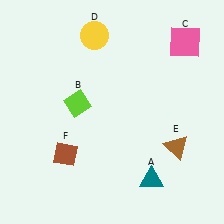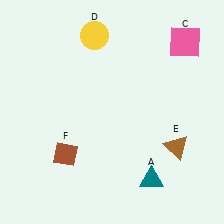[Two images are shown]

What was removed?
The lime diamond (B) was removed in Image 2.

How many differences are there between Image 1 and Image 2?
There is 1 difference between the two images.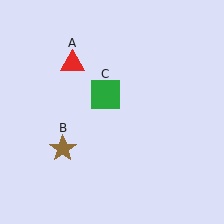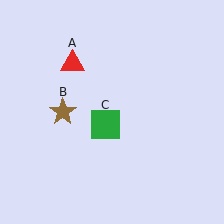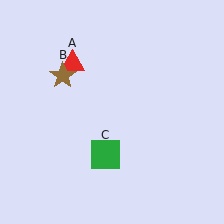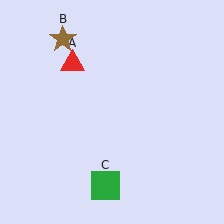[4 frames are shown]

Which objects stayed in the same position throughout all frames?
Red triangle (object A) remained stationary.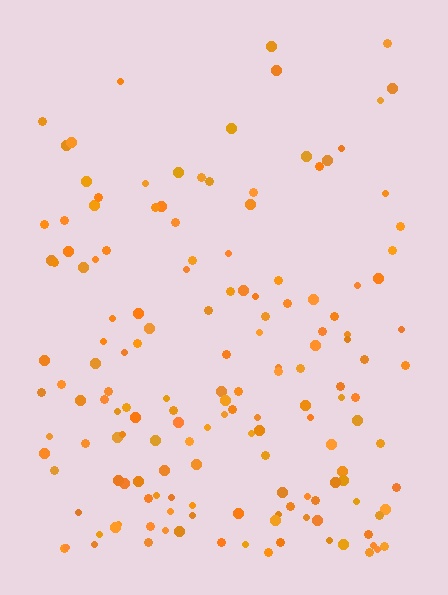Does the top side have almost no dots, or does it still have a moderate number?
Still a moderate number, just noticeably fewer than the bottom.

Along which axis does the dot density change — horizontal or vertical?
Vertical.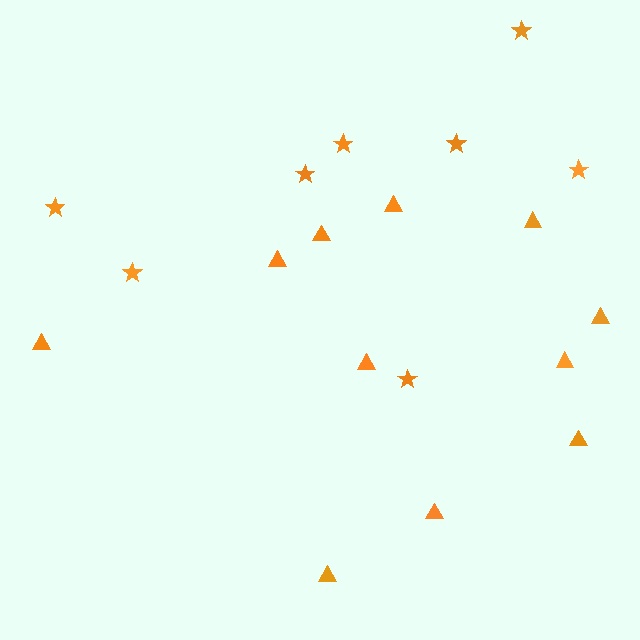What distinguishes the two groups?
There are 2 groups: one group of triangles (11) and one group of stars (8).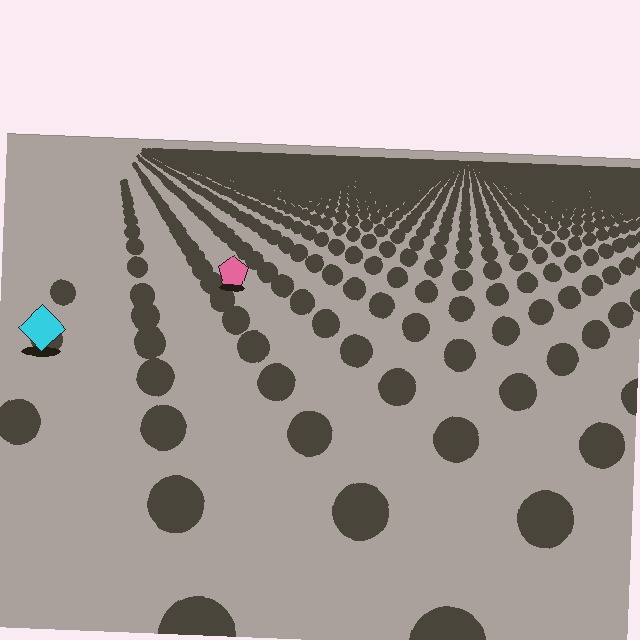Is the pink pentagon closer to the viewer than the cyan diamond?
No. The cyan diamond is closer — you can tell from the texture gradient: the ground texture is coarser near it.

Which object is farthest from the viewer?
The pink pentagon is farthest from the viewer. It appears smaller and the ground texture around it is denser.